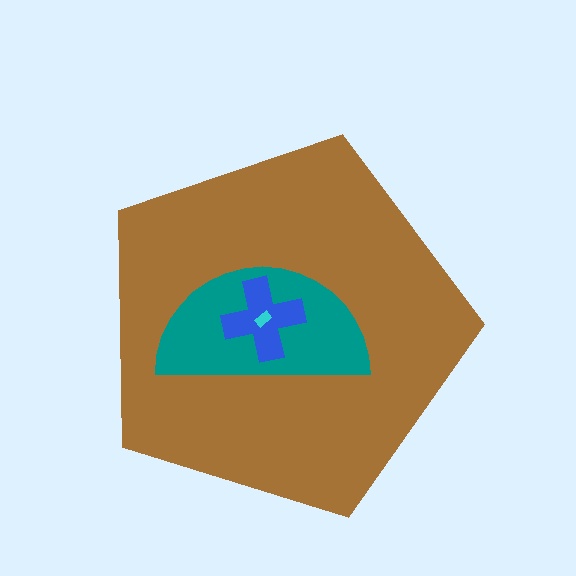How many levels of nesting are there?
4.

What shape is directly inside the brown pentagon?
The teal semicircle.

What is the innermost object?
The cyan rectangle.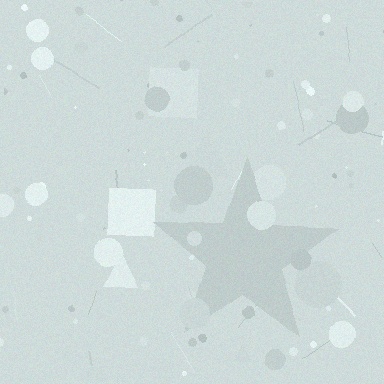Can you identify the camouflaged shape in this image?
The camouflaged shape is a star.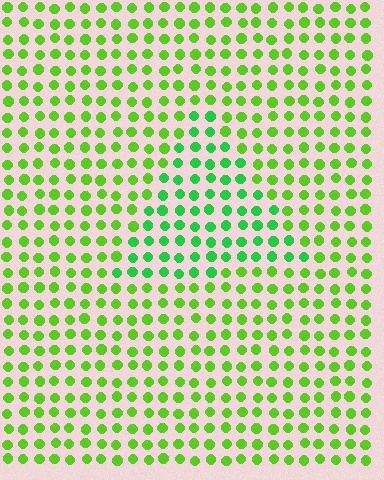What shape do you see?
I see a triangle.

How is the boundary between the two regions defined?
The boundary is defined purely by a slight shift in hue (about 32 degrees). Spacing, size, and orientation are identical on both sides.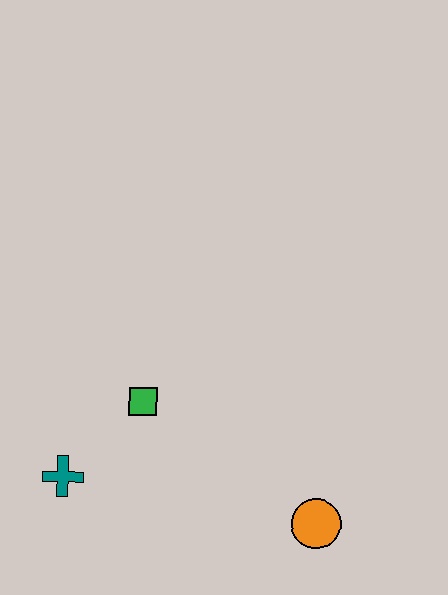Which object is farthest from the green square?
The orange circle is farthest from the green square.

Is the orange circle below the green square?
Yes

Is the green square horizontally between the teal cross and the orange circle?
Yes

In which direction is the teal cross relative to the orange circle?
The teal cross is to the left of the orange circle.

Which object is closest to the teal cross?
The green square is closest to the teal cross.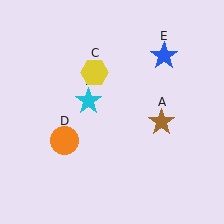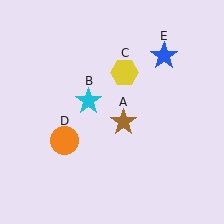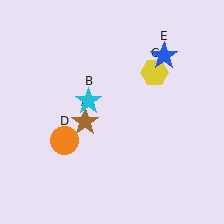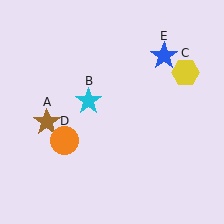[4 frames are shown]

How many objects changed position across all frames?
2 objects changed position: brown star (object A), yellow hexagon (object C).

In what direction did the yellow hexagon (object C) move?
The yellow hexagon (object C) moved right.